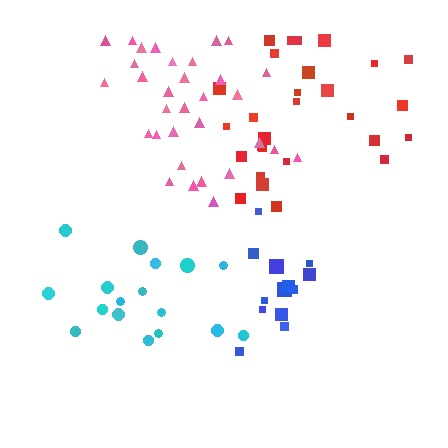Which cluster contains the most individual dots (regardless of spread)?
Pink (32).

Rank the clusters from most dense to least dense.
blue, red, pink, cyan.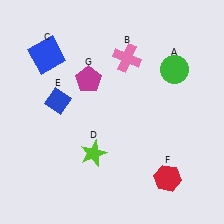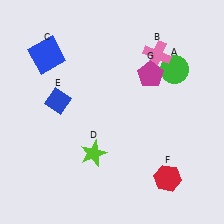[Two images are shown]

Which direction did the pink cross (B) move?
The pink cross (B) moved right.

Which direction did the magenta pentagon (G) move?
The magenta pentagon (G) moved right.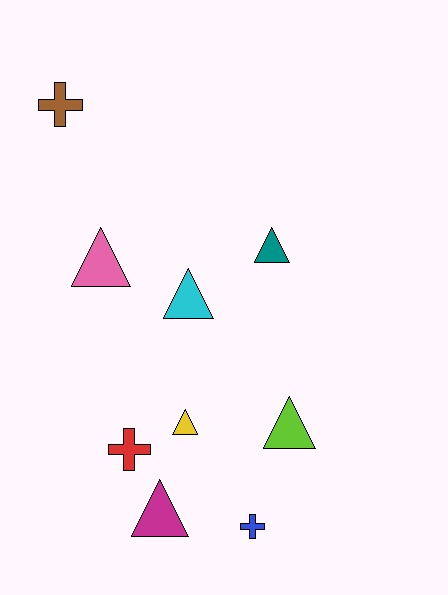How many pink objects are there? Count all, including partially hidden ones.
There is 1 pink object.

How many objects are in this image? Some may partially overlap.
There are 9 objects.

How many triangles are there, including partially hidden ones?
There are 6 triangles.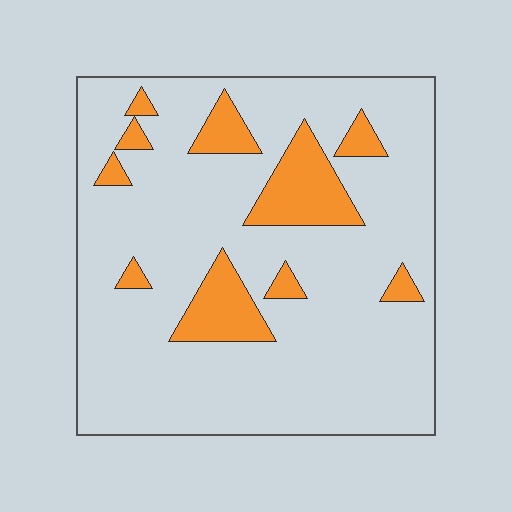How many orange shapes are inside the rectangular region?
10.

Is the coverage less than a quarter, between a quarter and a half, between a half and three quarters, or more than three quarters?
Less than a quarter.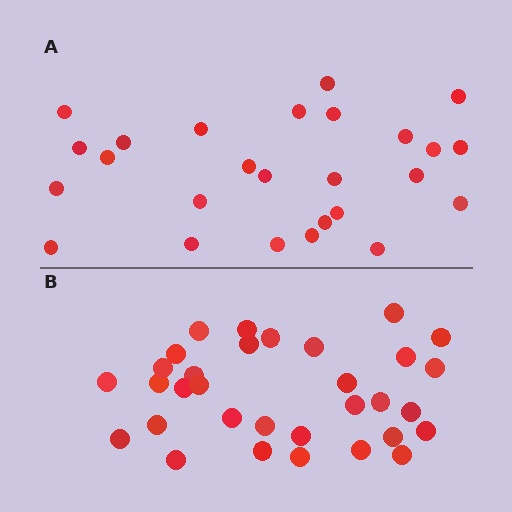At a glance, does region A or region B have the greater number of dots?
Region B (the bottom region) has more dots.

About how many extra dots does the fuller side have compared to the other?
Region B has about 6 more dots than region A.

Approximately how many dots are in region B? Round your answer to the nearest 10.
About 30 dots. (The exact count is 32, which rounds to 30.)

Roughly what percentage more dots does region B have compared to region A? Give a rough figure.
About 25% more.